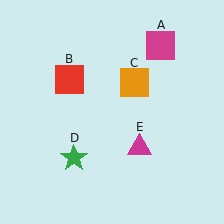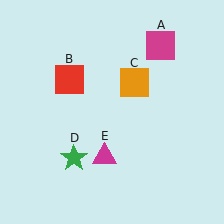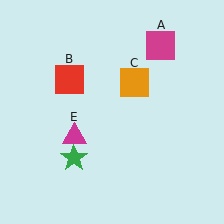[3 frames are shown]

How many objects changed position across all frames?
1 object changed position: magenta triangle (object E).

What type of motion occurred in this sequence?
The magenta triangle (object E) rotated clockwise around the center of the scene.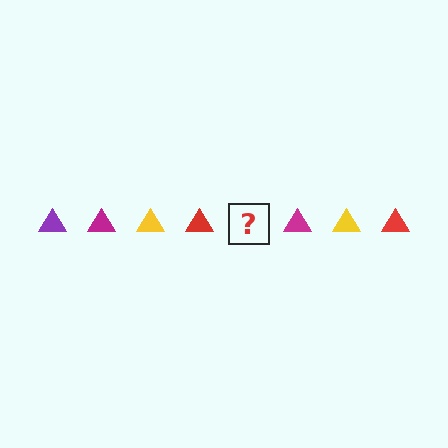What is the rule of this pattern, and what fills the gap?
The rule is that the pattern cycles through purple, magenta, yellow, red triangles. The gap should be filled with a purple triangle.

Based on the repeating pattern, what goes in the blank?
The blank should be a purple triangle.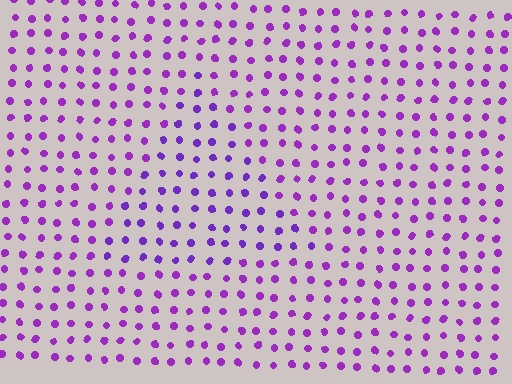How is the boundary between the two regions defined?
The boundary is defined purely by a slight shift in hue (about 17 degrees). Spacing, size, and orientation are identical on both sides.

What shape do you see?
I see a triangle.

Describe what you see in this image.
The image is filled with small purple elements in a uniform arrangement. A triangle-shaped region is visible where the elements are tinted to a slightly different hue, forming a subtle color boundary.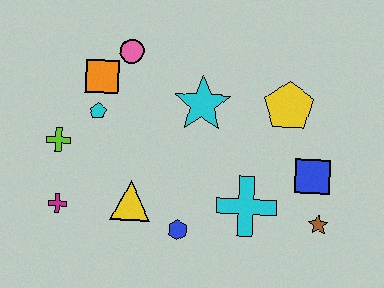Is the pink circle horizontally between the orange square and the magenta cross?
No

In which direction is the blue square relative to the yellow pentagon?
The blue square is below the yellow pentagon.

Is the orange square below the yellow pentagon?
No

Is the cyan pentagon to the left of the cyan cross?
Yes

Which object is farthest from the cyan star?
The magenta cross is farthest from the cyan star.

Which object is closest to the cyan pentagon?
The orange square is closest to the cyan pentagon.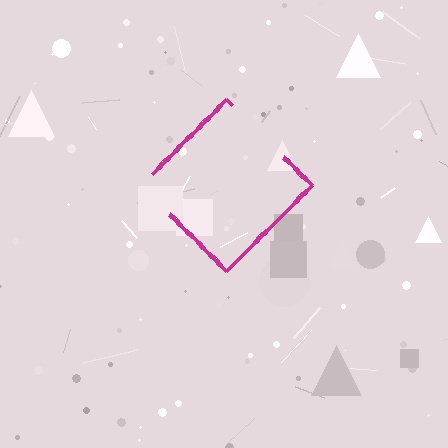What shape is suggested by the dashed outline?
The dashed outline suggests a diamond.